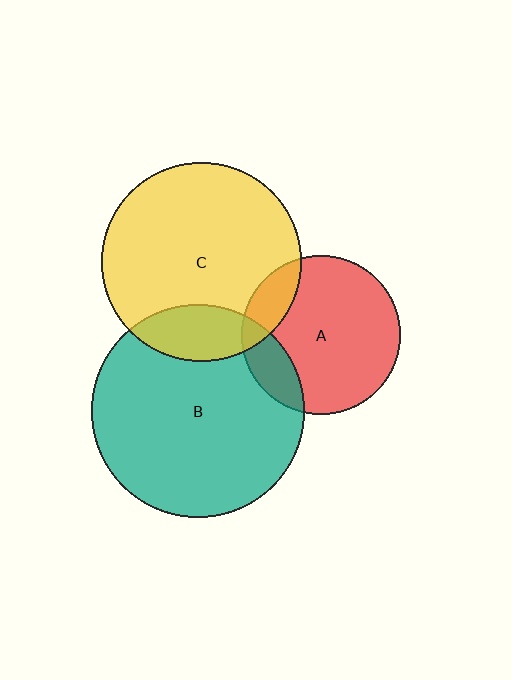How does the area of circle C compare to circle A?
Approximately 1.6 times.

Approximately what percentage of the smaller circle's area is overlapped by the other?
Approximately 15%.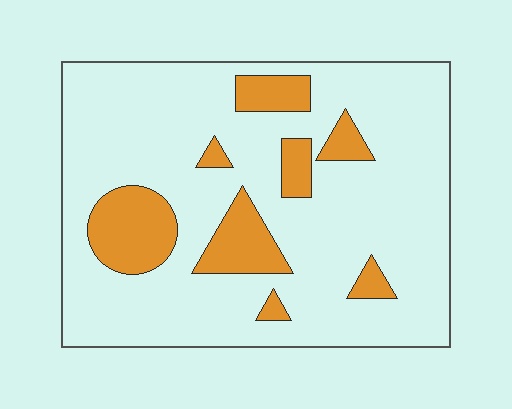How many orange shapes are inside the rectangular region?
8.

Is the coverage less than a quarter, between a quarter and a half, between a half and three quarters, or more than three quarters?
Less than a quarter.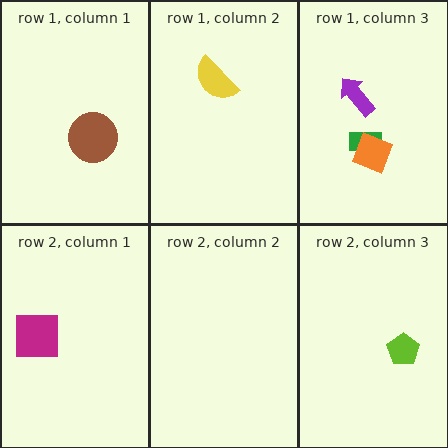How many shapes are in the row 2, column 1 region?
1.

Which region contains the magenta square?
The row 2, column 1 region.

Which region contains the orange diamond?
The row 1, column 3 region.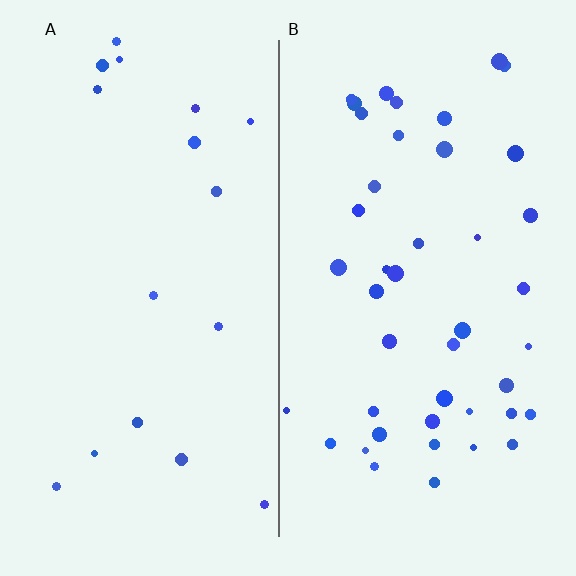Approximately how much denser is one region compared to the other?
Approximately 2.5× — region B over region A.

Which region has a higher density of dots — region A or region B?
B (the right).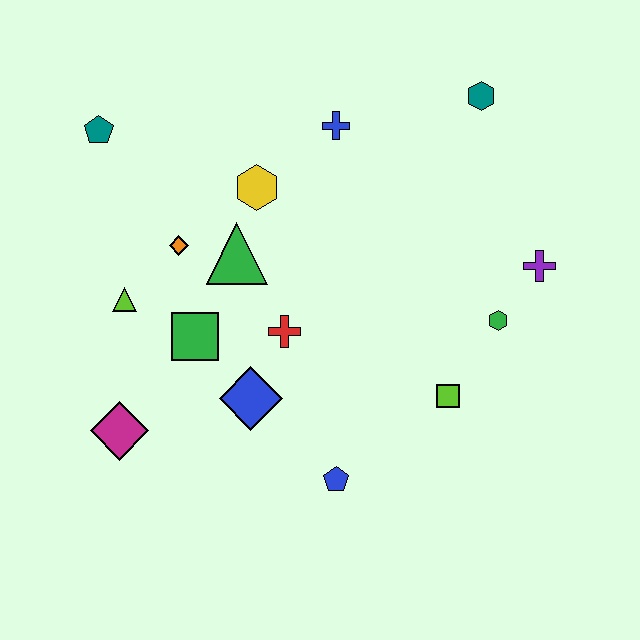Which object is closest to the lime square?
The green hexagon is closest to the lime square.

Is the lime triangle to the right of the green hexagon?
No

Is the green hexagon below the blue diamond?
No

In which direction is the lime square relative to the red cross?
The lime square is to the right of the red cross.